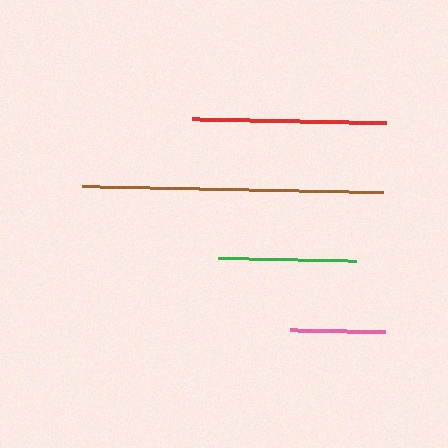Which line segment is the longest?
The brown line is the longest at approximately 301 pixels.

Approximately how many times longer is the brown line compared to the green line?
The brown line is approximately 2.2 times the length of the green line.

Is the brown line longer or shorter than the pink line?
The brown line is longer than the pink line.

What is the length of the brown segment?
The brown segment is approximately 301 pixels long.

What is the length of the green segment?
The green segment is approximately 138 pixels long.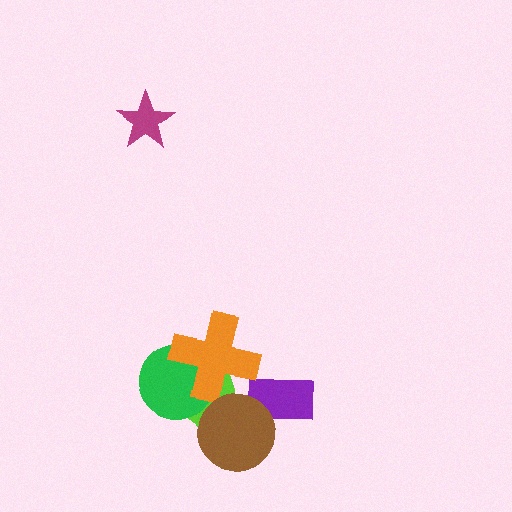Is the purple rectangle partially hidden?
Yes, it is partially covered by another shape.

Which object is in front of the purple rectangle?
The brown circle is in front of the purple rectangle.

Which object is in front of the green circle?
The orange cross is in front of the green circle.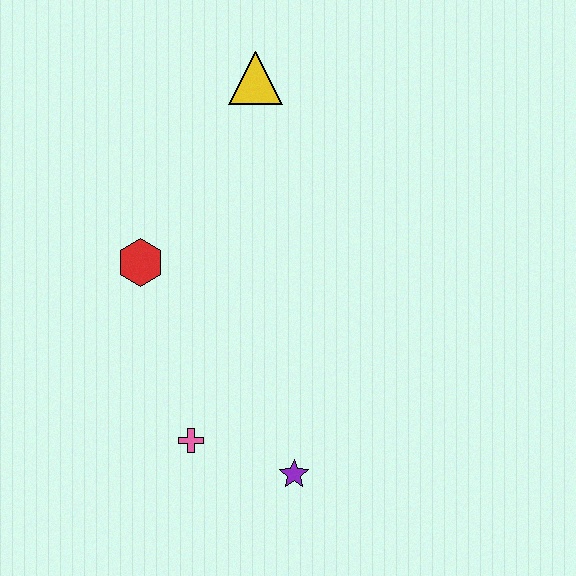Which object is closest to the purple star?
The pink cross is closest to the purple star.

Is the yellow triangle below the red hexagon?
No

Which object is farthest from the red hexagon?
The purple star is farthest from the red hexagon.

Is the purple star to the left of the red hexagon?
No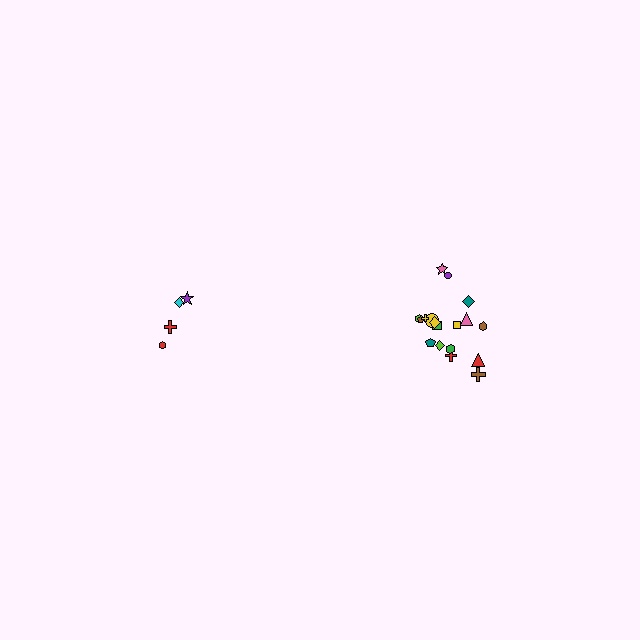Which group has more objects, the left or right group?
The right group.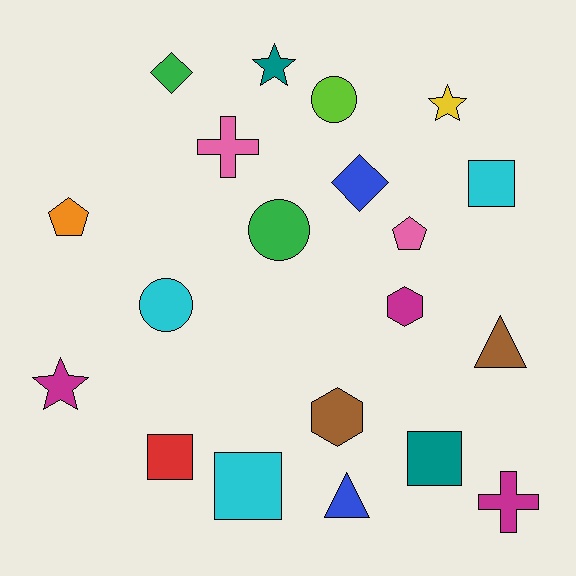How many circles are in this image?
There are 3 circles.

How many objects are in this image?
There are 20 objects.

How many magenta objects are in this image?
There are 3 magenta objects.